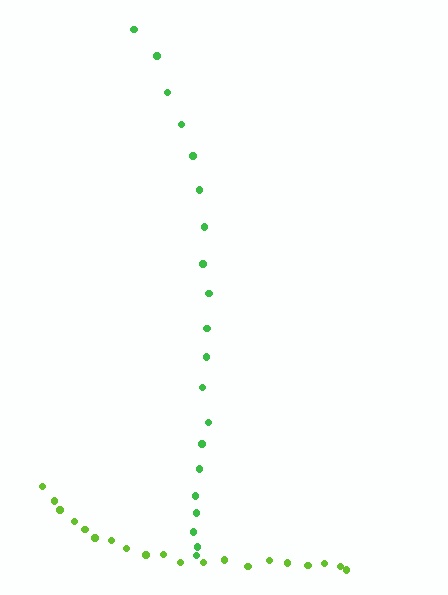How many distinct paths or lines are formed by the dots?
There are 2 distinct paths.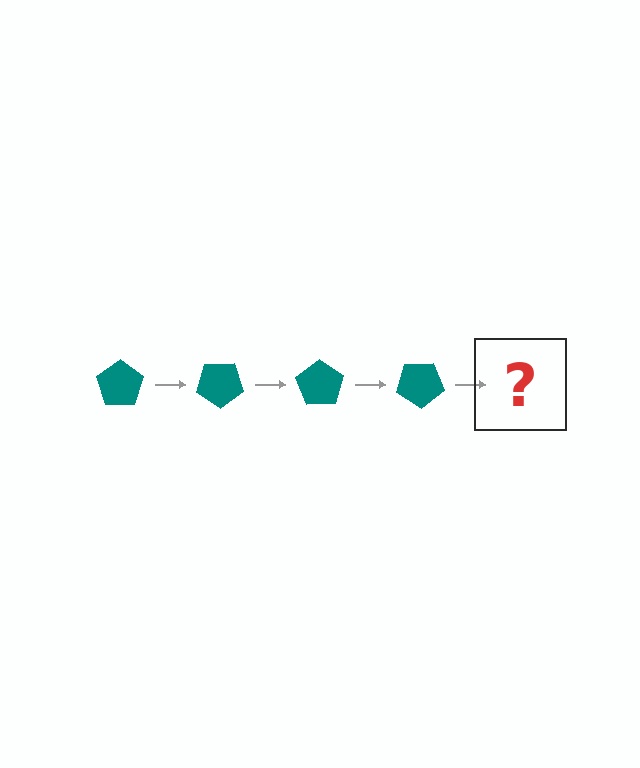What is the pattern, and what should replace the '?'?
The pattern is that the pentagon rotates 35 degrees each step. The '?' should be a teal pentagon rotated 140 degrees.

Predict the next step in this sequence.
The next step is a teal pentagon rotated 140 degrees.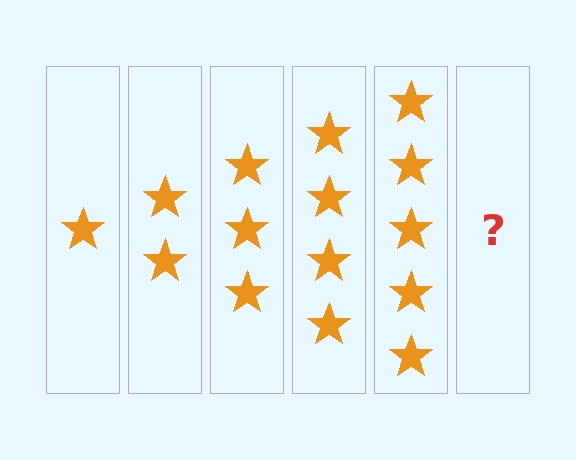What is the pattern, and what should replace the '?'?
The pattern is that each step adds one more star. The '?' should be 6 stars.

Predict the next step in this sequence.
The next step is 6 stars.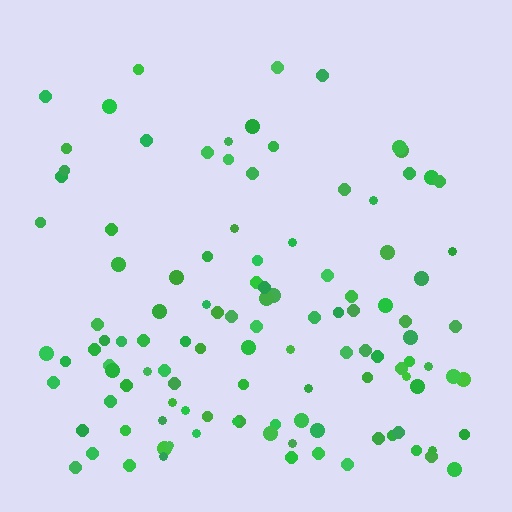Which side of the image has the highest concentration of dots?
The bottom.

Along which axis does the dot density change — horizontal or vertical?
Vertical.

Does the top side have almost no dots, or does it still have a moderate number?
Still a moderate number, just noticeably fewer than the bottom.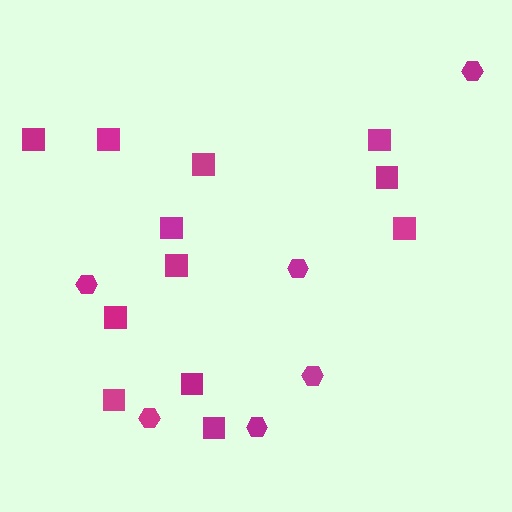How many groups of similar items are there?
There are 2 groups: one group of hexagons (6) and one group of squares (12).